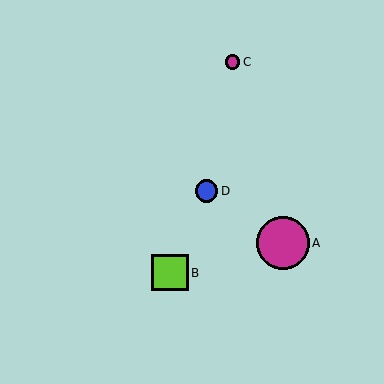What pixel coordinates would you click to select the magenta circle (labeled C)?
Click at (233, 62) to select the magenta circle C.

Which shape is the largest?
The magenta circle (labeled A) is the largest.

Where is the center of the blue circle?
The center of the blue circle is at (207, 191).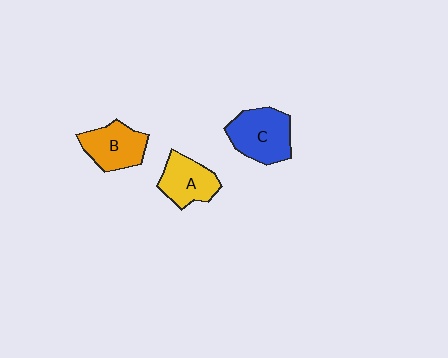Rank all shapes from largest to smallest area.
From largest to smallest: C (blue), B (orange), A (yellow).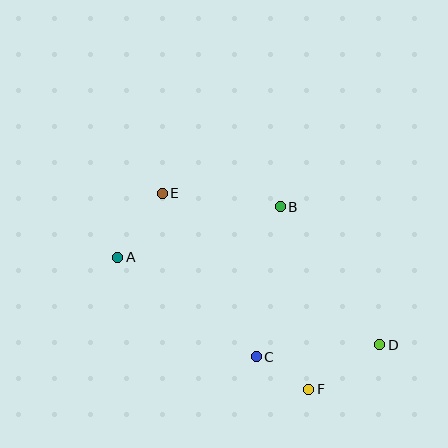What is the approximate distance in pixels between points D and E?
The distance between D and E is approximately 265 pixels.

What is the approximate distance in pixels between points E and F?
The distance between E and F is approximately 245 pixels.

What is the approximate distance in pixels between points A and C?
The distance between A and C is approximately 171 pixels.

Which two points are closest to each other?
Points C and F are closest to each other.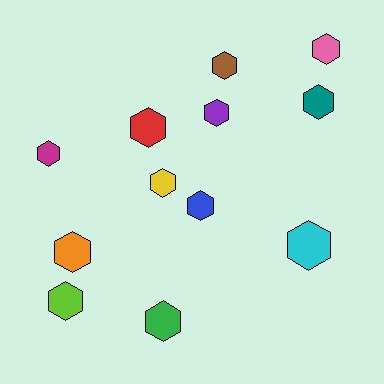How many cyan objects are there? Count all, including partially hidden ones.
There is 1 cyan object.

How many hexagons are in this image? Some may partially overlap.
There are 12 hexagons.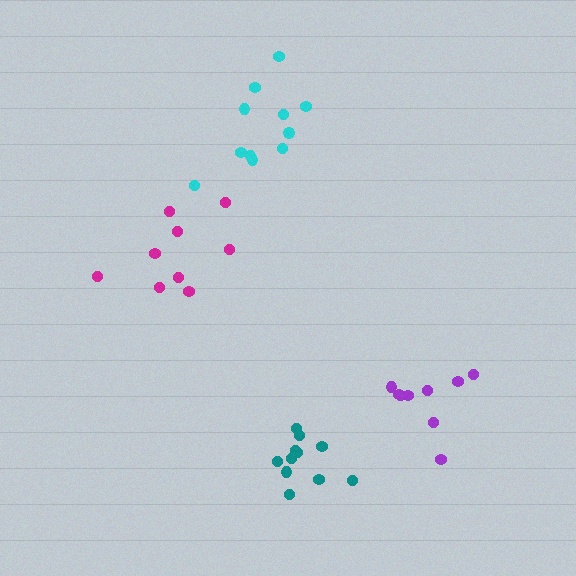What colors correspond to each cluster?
The clusters are colored: cyan, teal, purple, magenta.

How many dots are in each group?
Group 1: 11 dots, Group 2: 11 dots, Group 3: 9 dots, Group 4: 9 dots (40 total).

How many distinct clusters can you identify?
There are 4 distinct clusters.